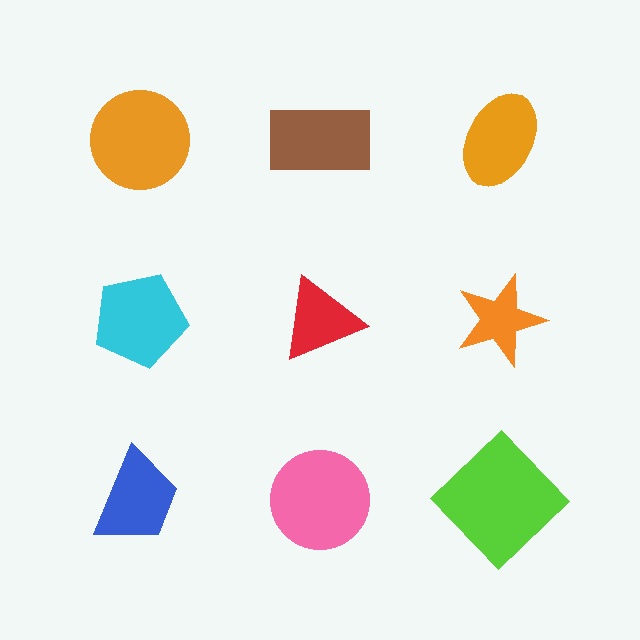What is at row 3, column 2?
A pink circle.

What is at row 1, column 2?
A brown rectangle.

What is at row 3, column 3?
A lime diamond.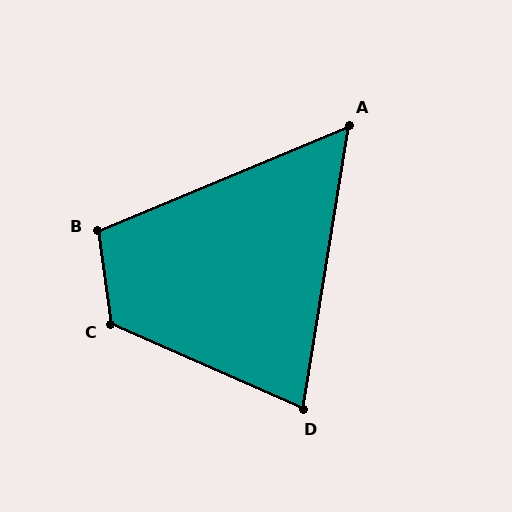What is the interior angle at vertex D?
Approximately 75 degrees (acute).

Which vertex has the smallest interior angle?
A, at approximately 58 degrees.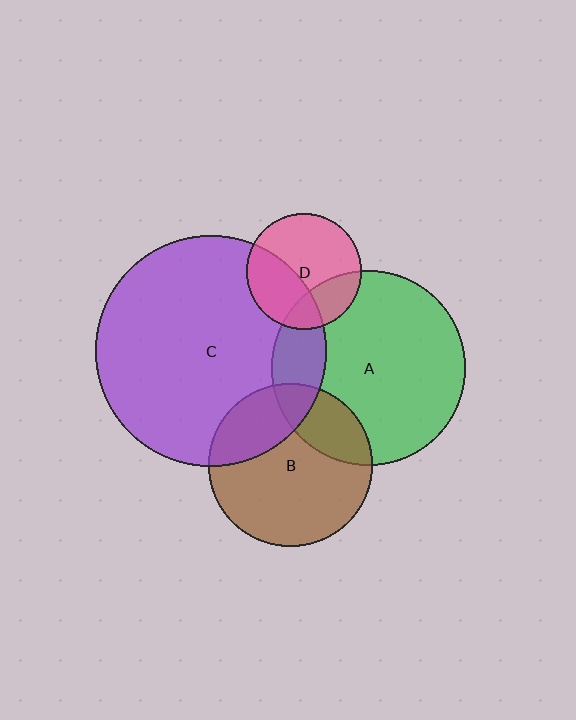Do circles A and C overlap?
Yes.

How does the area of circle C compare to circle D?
Approximately 4.0 times.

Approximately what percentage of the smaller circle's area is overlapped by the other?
Approximately 15%.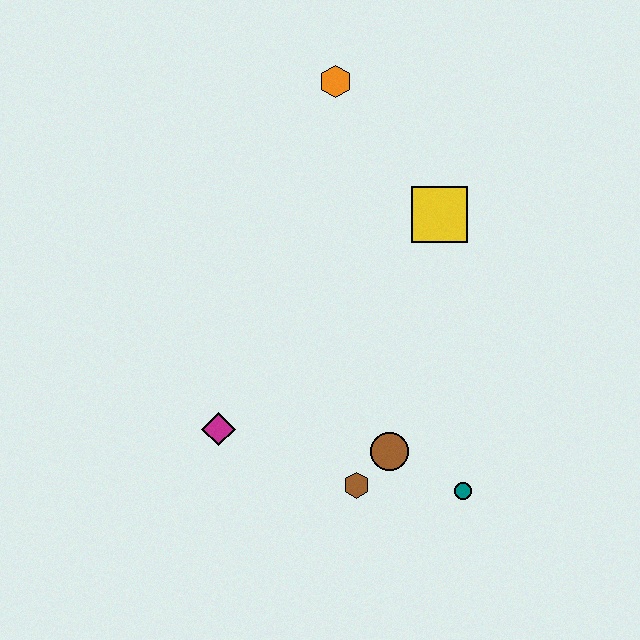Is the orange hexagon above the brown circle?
Yes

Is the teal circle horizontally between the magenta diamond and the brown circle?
No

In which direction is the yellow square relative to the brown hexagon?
The yellow square is above the brown hexagon.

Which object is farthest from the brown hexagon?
The orange hexagon is farthest from the brown hexagon.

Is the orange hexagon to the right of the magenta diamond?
Yes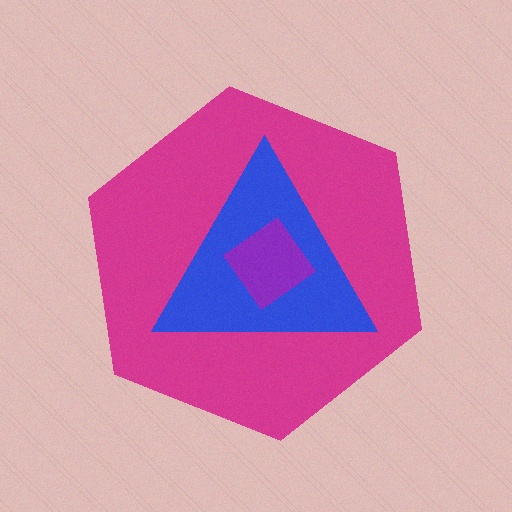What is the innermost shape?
The purple diamond.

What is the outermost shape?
The magenta hexagon.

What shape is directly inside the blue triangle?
The purple diamond.